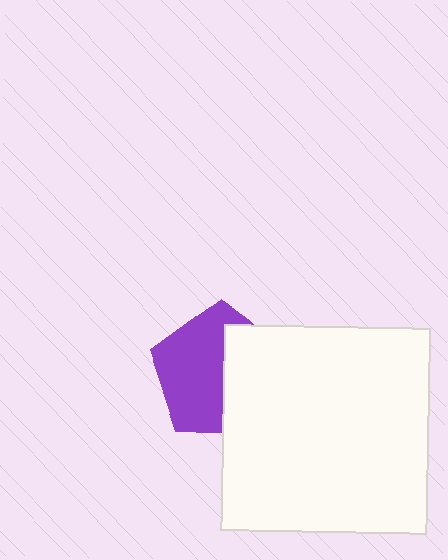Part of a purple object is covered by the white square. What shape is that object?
It is a pentagon.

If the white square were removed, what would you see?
You would see the complete purple pentagon.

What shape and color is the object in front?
The object in front is a white square.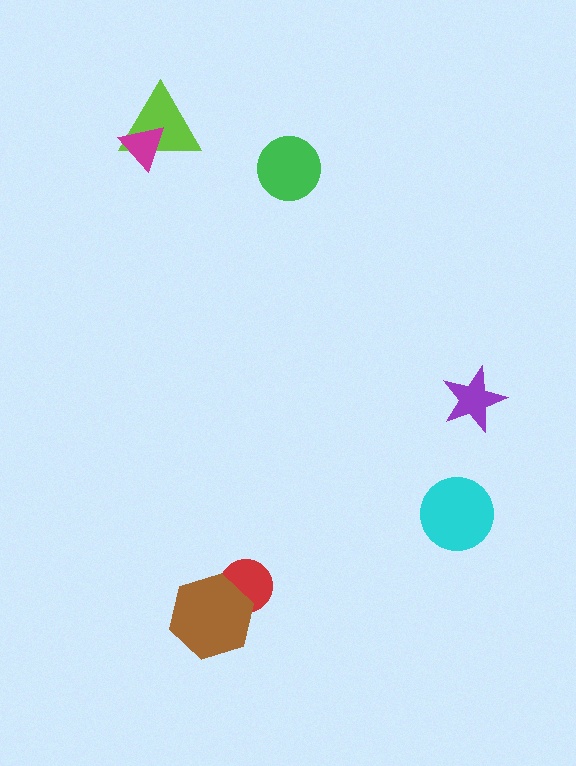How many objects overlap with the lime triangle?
1 object overlaps with the lime triangle.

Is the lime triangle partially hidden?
Yes, it is partially covered by another shape.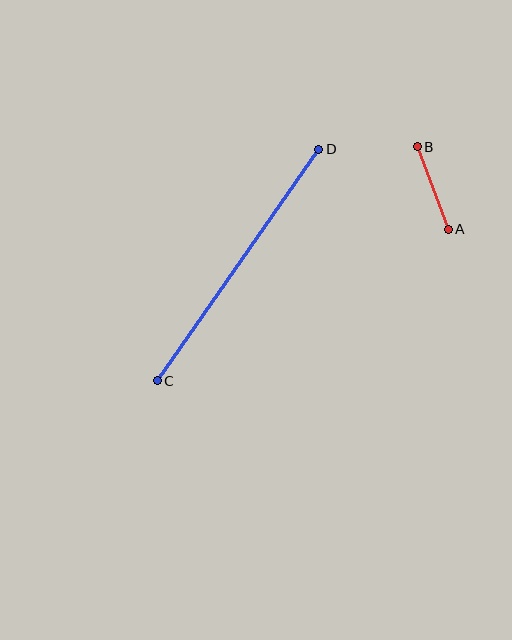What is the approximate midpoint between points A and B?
The midpoint is at approximately (433, 188) pixels.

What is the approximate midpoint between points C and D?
The midpoint is at approximately (238, 265) pixels.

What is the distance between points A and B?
The distance is approximately 88 pixels.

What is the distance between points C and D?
The distance is approximately 282 pixels.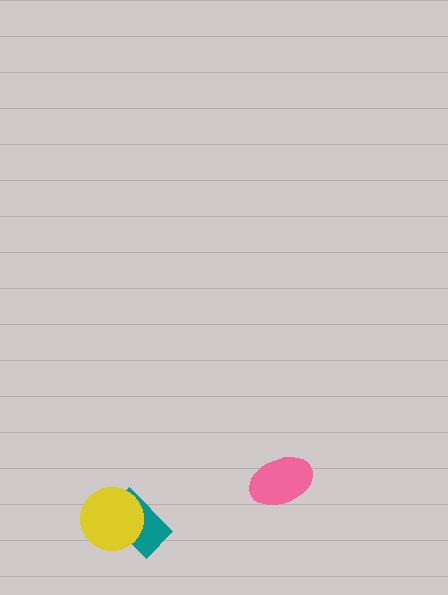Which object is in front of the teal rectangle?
The yellow circle is in front of the teal rectangle.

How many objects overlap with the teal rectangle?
1 object overlaps with the teal rectangle.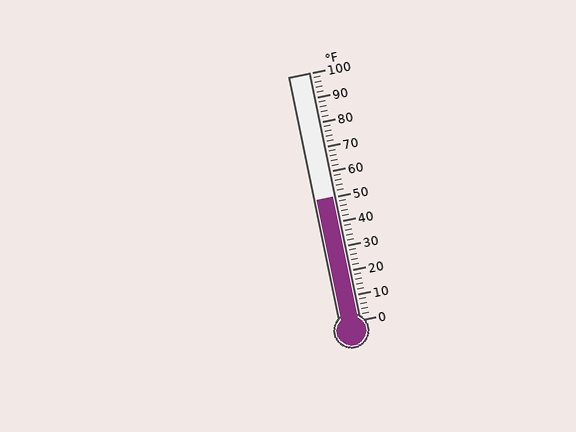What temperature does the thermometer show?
The thermometer shows approximately 50°F.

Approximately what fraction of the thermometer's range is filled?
The thermometer is filled to approximately 50% of its range.